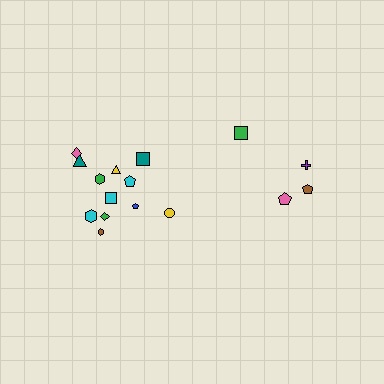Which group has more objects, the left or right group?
The left group.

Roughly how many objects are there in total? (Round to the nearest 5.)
Roughly 15 objects in total.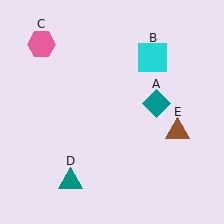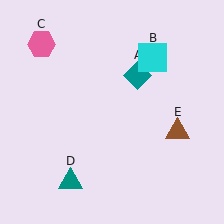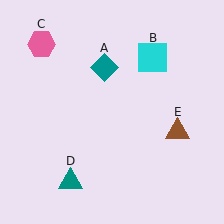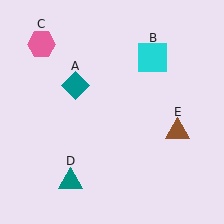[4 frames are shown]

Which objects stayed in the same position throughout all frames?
Cyan square (object B) and pink hexagon (object C) and teal triangle (object D) and brown triangle (object E) remained stationary.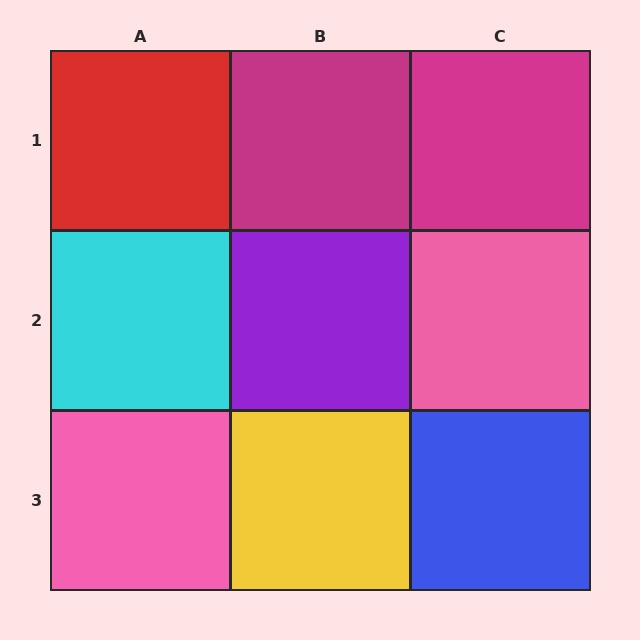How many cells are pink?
2 cells are pink.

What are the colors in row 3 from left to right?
Pink, yellow, blue.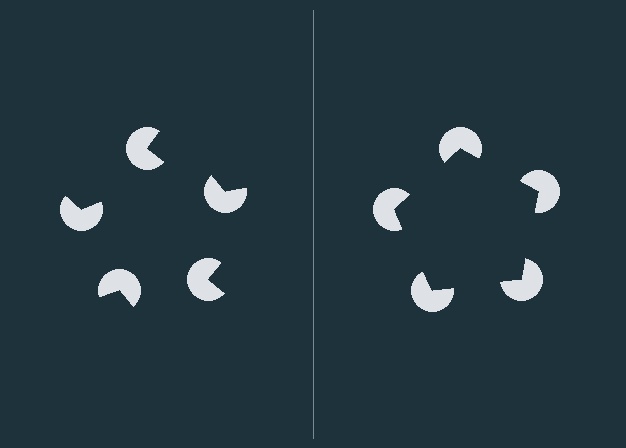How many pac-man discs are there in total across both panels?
10 — 5 on each side.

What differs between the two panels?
The pac-man discs are positioned identically on both sides; only the wedge orientations differ. On the right they align to a pentagon; on the left they are misaligned.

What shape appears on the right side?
An illusory pentagon.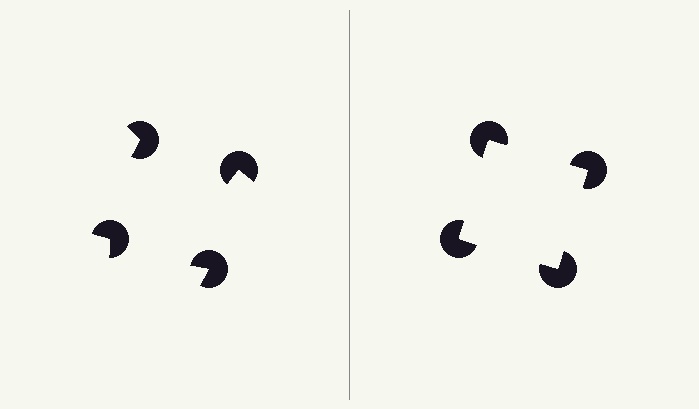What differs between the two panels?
The pac-man discs are positioned identically on both sides; only the wedge orientations differ. On the right they align to a square; on the left they are misaligned.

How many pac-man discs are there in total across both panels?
8 — 4 on each side.